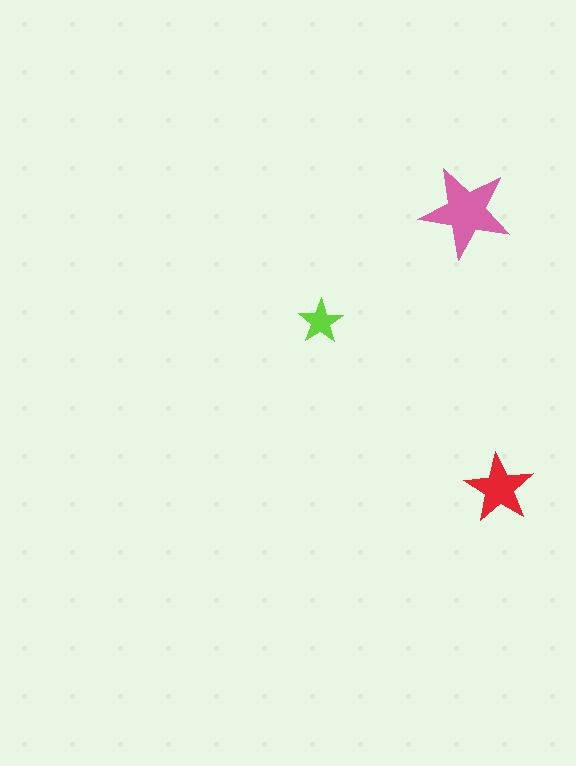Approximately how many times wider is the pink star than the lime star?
About 2 times wider.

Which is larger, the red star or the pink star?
The pink one.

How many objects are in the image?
There are 3 objects in the image.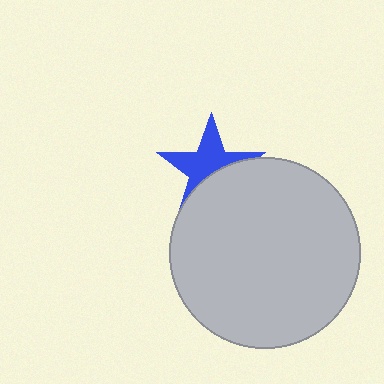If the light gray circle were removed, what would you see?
You would see the complete blue star.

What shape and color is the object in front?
The object in front is a light gray circle.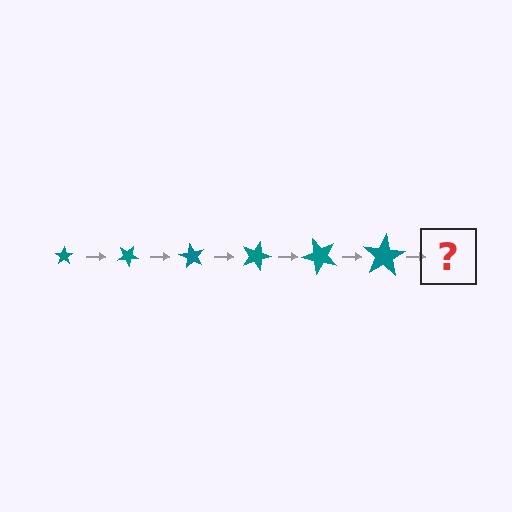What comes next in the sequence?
The next element should be a star, larger than the previous one and rotated 180 degrees from the start.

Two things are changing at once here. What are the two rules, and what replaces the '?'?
The two rules are that the star grows larger each step and it rotates 30 degrees each step. The '?' should be a star, larger than the previous one and rotated 180 degrees from the start.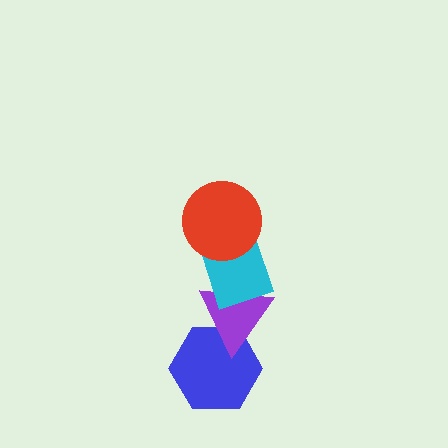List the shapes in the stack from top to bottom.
From top to bottom: the red circle, the cyan diamond, the purple triangle, the blue hexagon.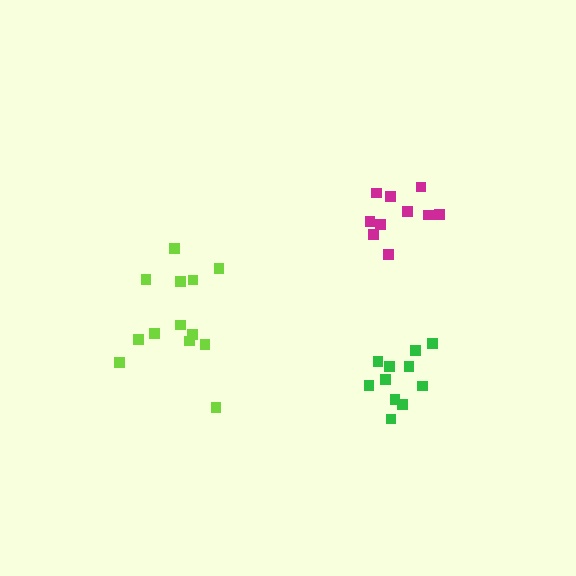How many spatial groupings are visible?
There are 3 spatial groupings.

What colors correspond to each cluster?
The clusters are colored: magenta, lime, green.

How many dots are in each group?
Group 1: 10 dots, Group 2: 13 dots, Group 3: 11 dots (34 total).